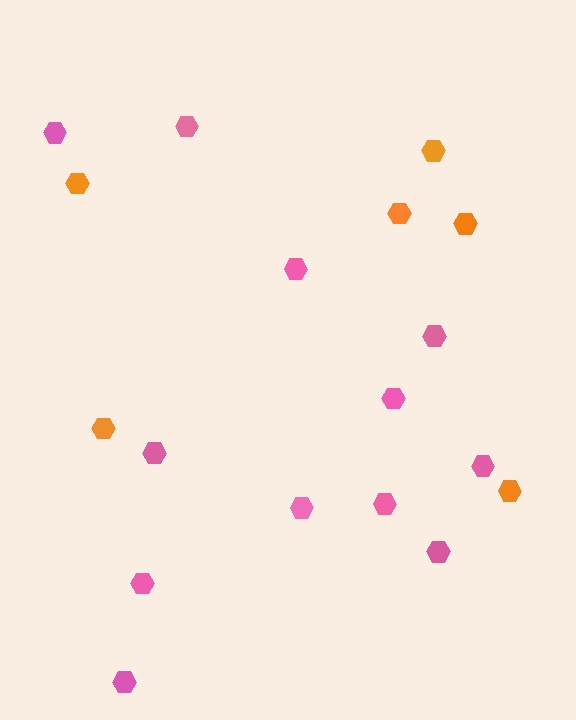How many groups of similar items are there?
There are 2 groups: one group of orange hexagons (6) and one group of pink hexagons (12).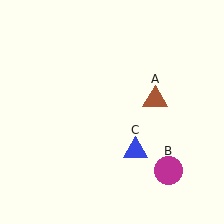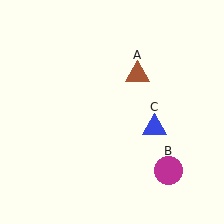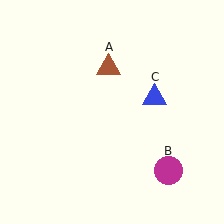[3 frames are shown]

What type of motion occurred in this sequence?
The brown triangle (object A), blue triangle (object C) rotated counterclockwise around the center of the scene.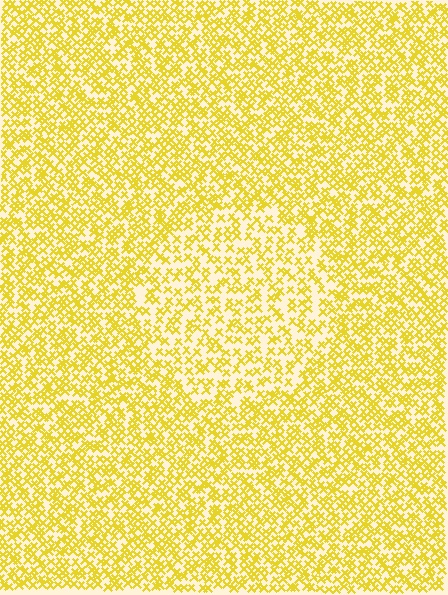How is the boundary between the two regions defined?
The boundary is defined by a change in element density (approximately 1.6x ratio). All elements are the same color, size, and shape.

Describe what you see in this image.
The image contains small yellow elements arranged at two different densities. A circle-shaped region is visible where the elements are less densely packed than the surrounding area.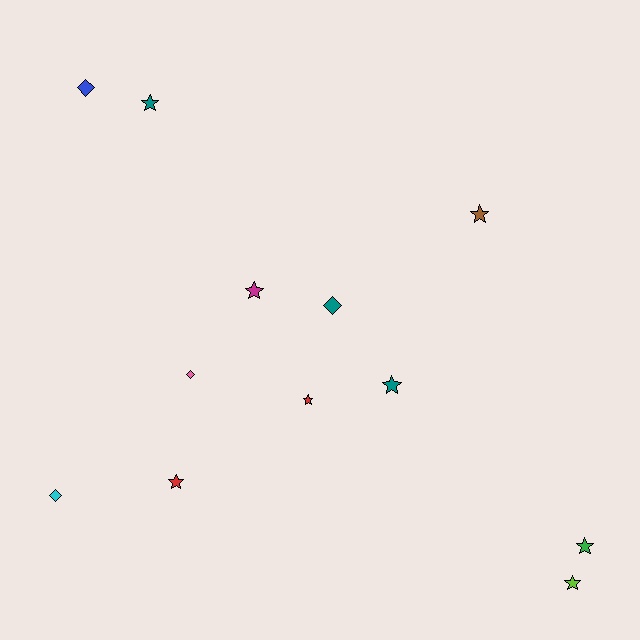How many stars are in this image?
There are 8 stars.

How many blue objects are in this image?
There is 1 blue object.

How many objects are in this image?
There are 12 objects.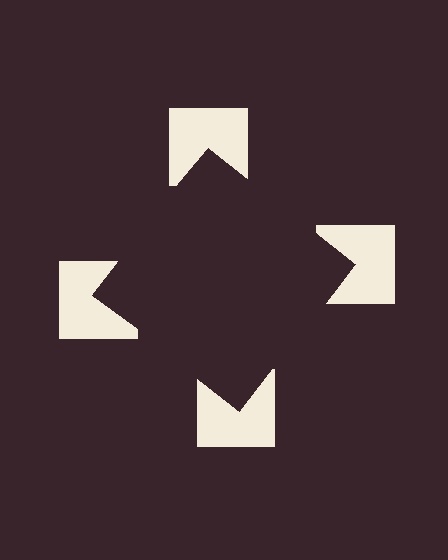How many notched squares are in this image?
There are 4 — one at each vertex of the illusory square.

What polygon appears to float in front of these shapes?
An illusory square — its edges are inferred from the aligned wedge cuts in the notched squares, not physically drawn.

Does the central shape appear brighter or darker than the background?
It typically appears slightly darker than the background, even though no actual brightness change is drawn.